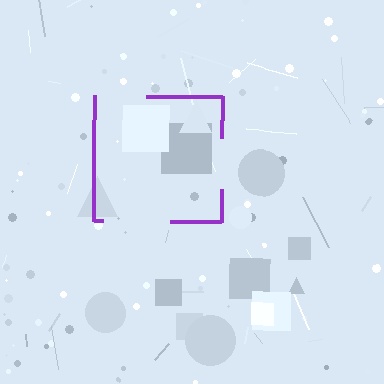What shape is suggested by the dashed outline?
The dashed outline suggests a square.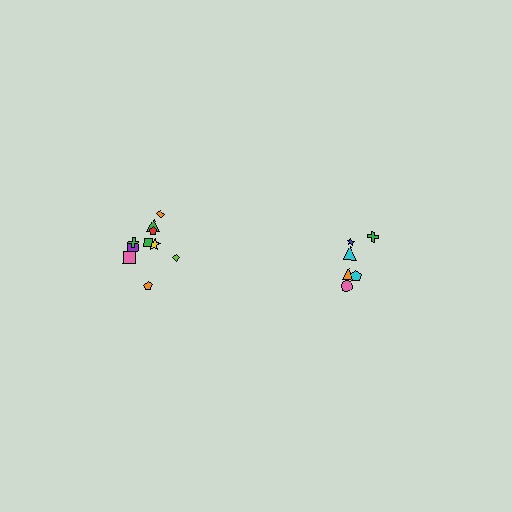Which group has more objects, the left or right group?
The left group.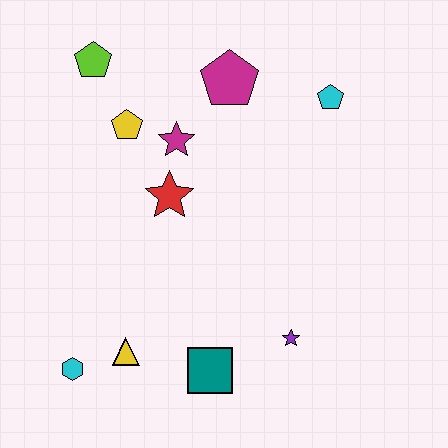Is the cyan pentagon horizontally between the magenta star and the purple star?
No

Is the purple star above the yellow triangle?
Yes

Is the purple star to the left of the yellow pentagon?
No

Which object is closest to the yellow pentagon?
The magenta star is closest to the yellow pentagon.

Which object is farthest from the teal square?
The lime pentagon is farthest from the teal square.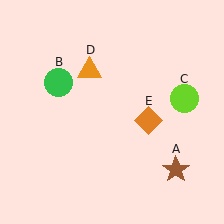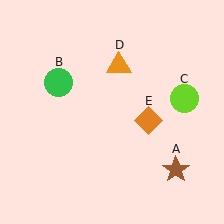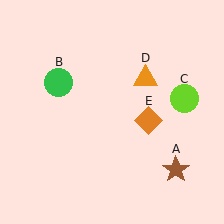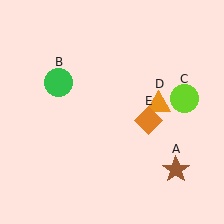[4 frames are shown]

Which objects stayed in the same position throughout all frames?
Brown star (object A) and green circle (object B) and lime circle (object C) and orange diamond (object E) remained stationary.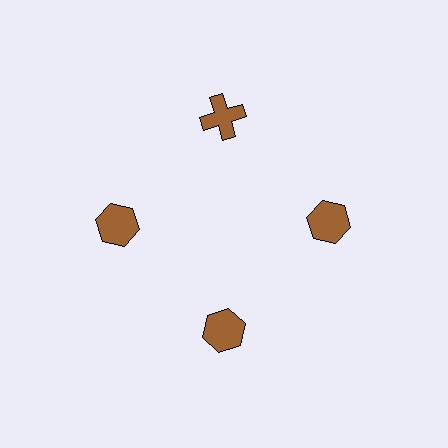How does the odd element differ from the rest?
It has a different shape: cross instead of hexagon.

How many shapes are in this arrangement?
There are 4 shapes arranged in a ring pattern.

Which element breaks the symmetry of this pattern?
The brown cross at roughly the 12 o'clock position breaks the symmetry. All other shapes are brown hexagons.